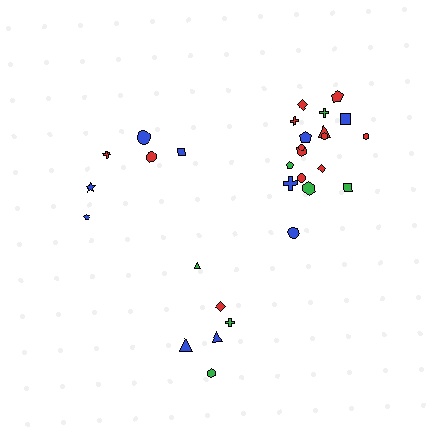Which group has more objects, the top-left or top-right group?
The top-right group.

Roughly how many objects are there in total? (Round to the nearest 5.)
Roughly 30 objects in total.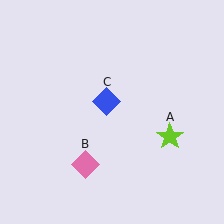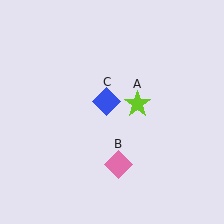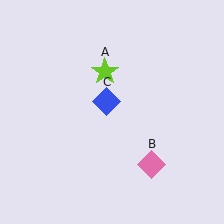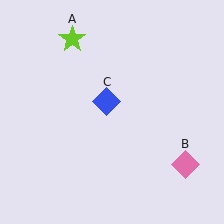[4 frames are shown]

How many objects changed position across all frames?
2 objects changed position: lime star (object A), pink diamond (object B).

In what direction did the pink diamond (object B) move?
The pink diamond (object B) moved right.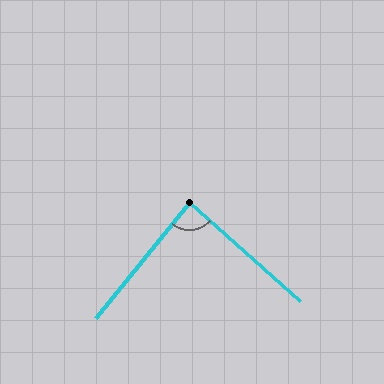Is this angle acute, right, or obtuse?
It is approximately a right angle.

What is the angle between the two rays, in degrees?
Approximately 87 degrees.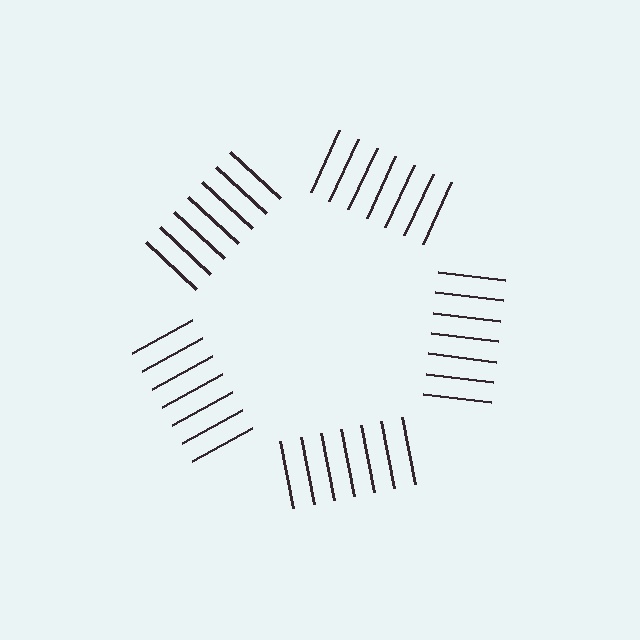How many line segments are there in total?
35 — 7 along each of the 5 edges.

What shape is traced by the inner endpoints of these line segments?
An illusory pentagon — the line segments terminate on its edges but no continuous stroke is drawn.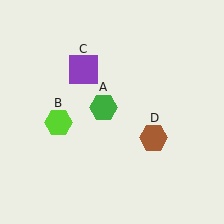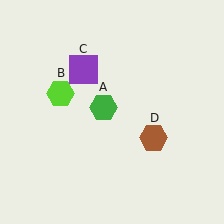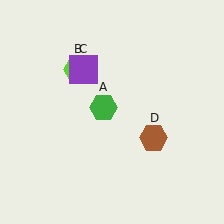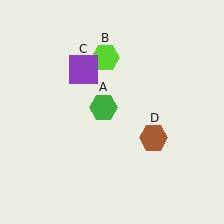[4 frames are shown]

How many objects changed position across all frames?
1 object changed position: lime hexagon (object B).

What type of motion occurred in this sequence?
The lime hexagon (object B) rotated clockwise around the center of the scene.